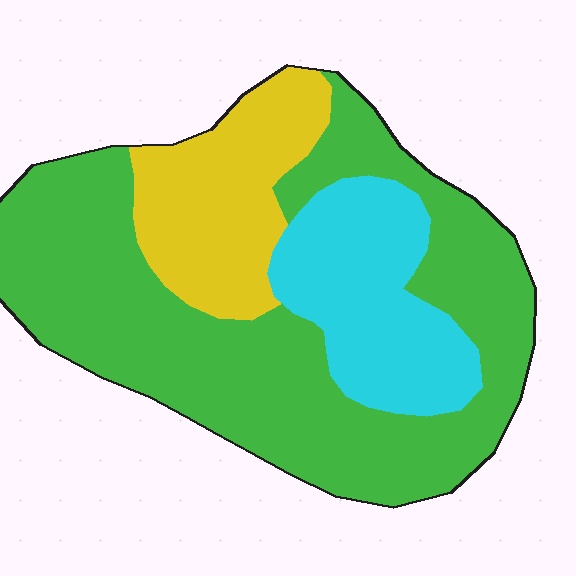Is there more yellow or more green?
Green.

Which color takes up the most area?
Green, at roughly 60%.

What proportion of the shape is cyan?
Cyan covers about 20% of the shape.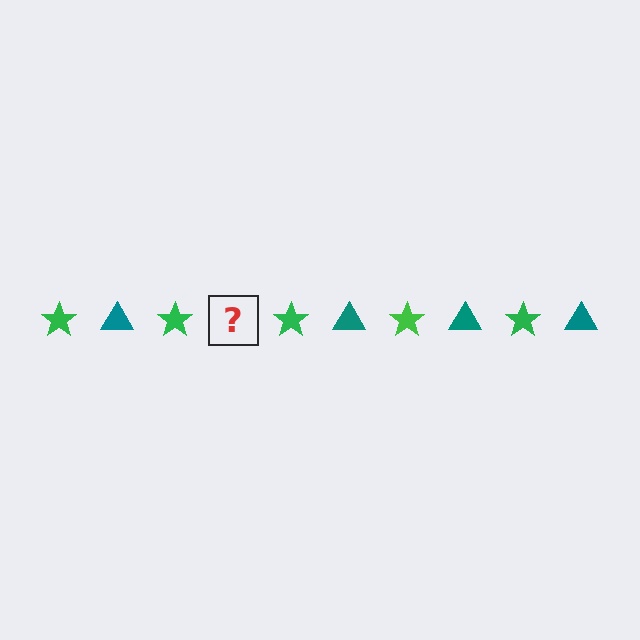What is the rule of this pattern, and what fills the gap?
The rule is that the pattern alternates between green star and teal triangle. The gap should be filled with a teal triangle.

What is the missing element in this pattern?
The missing element is a teal triangle.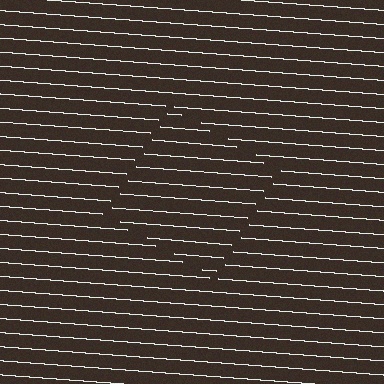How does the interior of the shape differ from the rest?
The interior of the shape contains the same grating, shifted by half a period — the contour is defined by the phase discontinuity where line-ends from the inner and outer gratings abut.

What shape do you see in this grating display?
An illusory square. The interior of the shape contains the same grating, shifted by half a period — the contour is defined by the phase discontinuity where line-ends from the inner and outer gratings abut.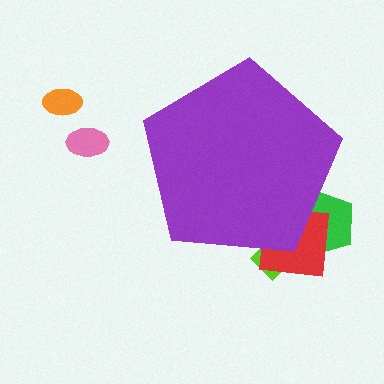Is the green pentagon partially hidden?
Yes, the green pentagon is partially hidden behind the purple pentagon.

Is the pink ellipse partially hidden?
No, the pink ellipse is fully visible.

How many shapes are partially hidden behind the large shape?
3 shapes are partially hidden.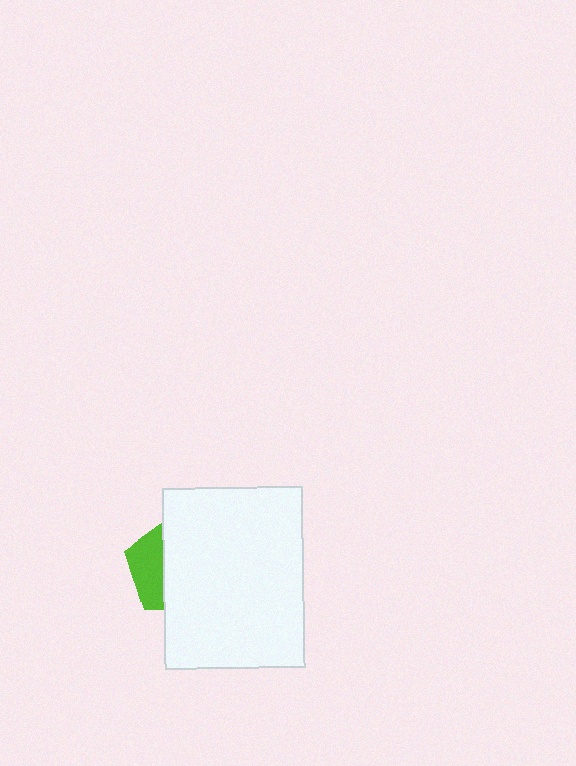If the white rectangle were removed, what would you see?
You would see the complete lime pentagon.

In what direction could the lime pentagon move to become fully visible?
The lime pentagon could move left. That would shift it out from behind the white rectangle entirely.